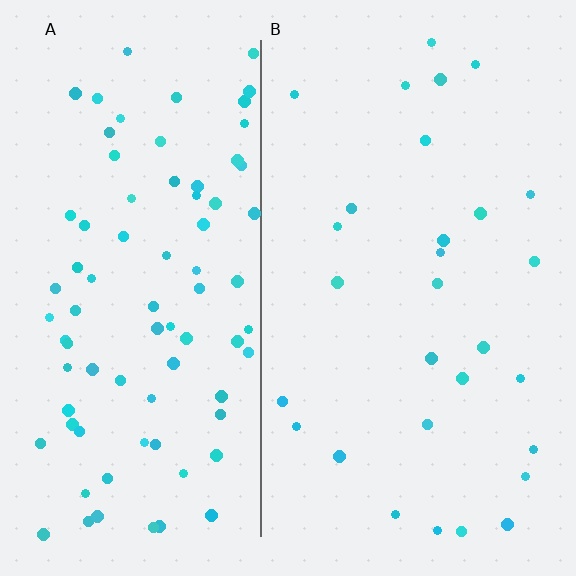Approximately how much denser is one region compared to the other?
Approximately 2.8× — region A over region B.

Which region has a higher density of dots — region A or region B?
A (the left).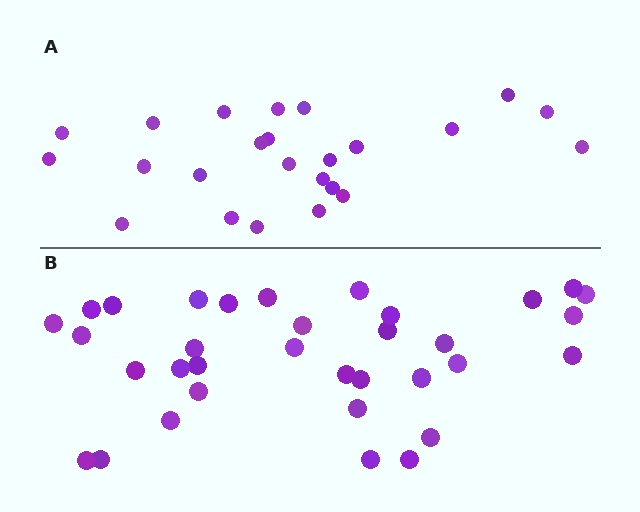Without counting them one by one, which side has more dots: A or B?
Region B (the bottom region) has more dots.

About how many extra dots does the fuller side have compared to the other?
Region B has roughly 10 or so more dots than region A.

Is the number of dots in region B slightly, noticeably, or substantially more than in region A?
Region B has noticeably more, but not dramatically so. The ratio is roughly 1.4 to 1.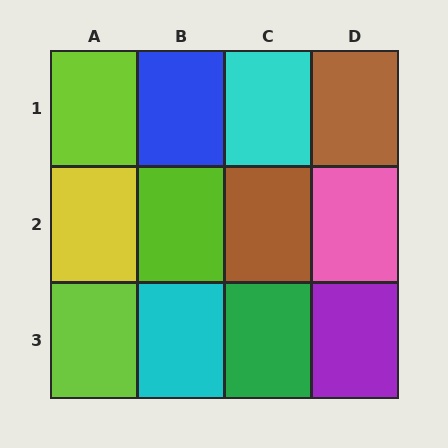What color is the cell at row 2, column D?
Pink.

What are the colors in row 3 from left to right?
Lime, cyan, green, purple.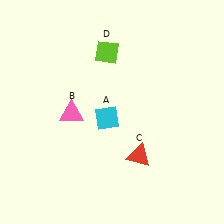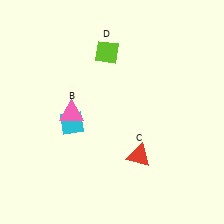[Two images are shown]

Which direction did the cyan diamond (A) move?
The cyan diamond (A) moved left.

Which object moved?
The cyan diamond (A) moved left.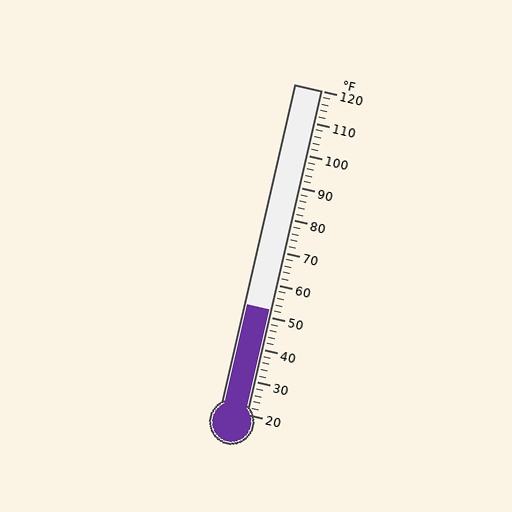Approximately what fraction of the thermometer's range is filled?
The thermometer is filled to approximately 30% of its range.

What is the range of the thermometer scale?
The thermometer scale ranges from 20°F to 120°F.